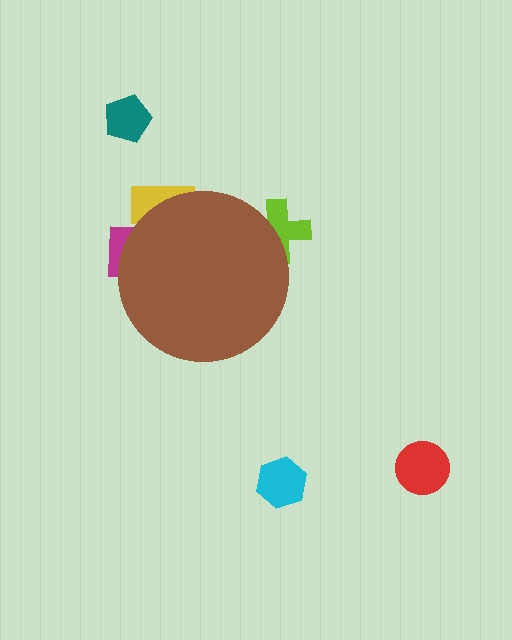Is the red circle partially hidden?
No, the red circle is fully visible.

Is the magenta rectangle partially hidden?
Yes, the magenta rectangle is partially hidden behind the brown circle.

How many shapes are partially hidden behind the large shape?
3 shapes are partially hidden.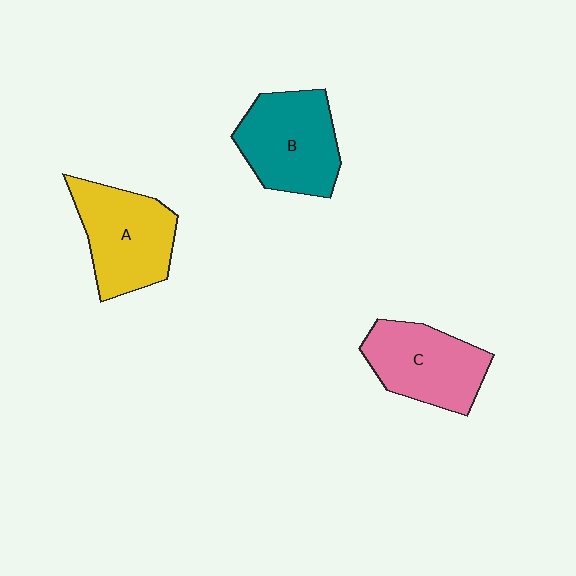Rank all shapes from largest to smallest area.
From largest to smallest: B (teal), A (yellow), C (pink).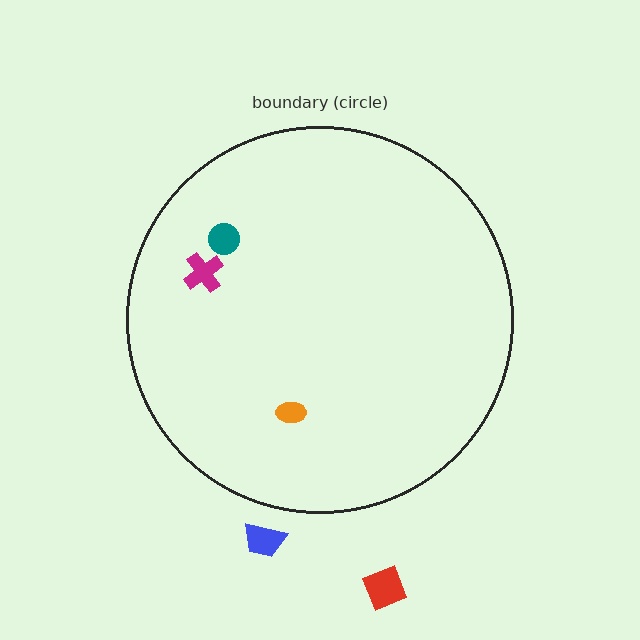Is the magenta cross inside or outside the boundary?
Inside.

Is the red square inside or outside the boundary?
Outside.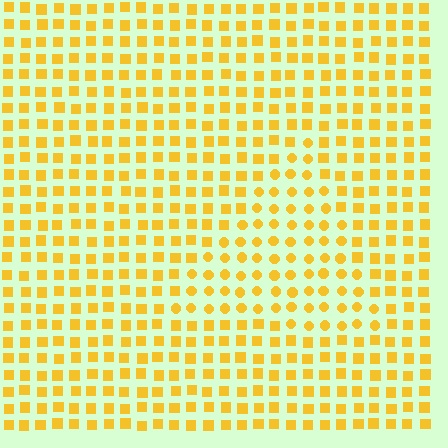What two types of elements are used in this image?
The image uses circles inside the triangle region and squares outside it.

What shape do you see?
I see a triangle.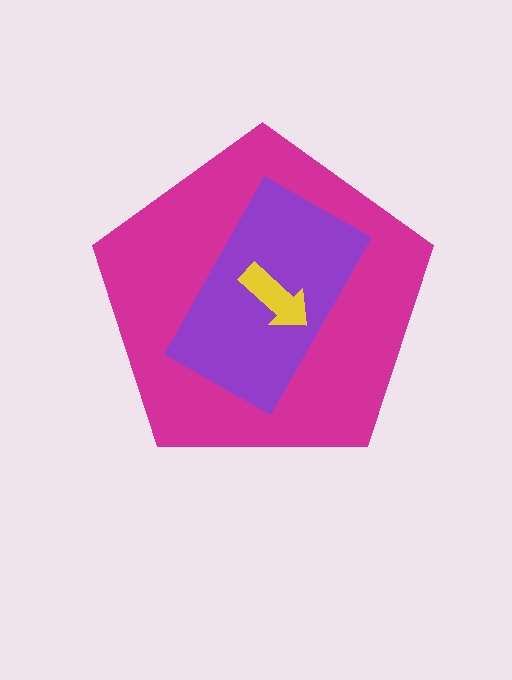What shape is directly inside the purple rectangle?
The yellow arrow.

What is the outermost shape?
The magenta pentagon.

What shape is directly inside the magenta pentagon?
The purple rectangle.